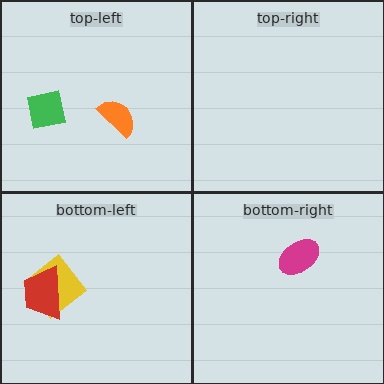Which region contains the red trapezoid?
The bottom-left region.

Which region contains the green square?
The top-left region.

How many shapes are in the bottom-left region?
2.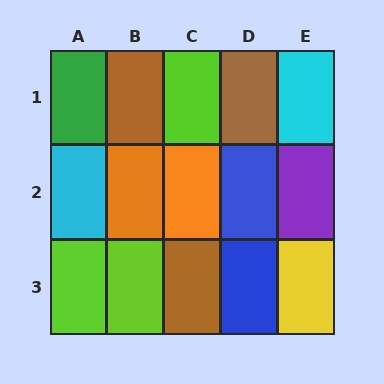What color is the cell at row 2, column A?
Cyan.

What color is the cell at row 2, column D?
Blue.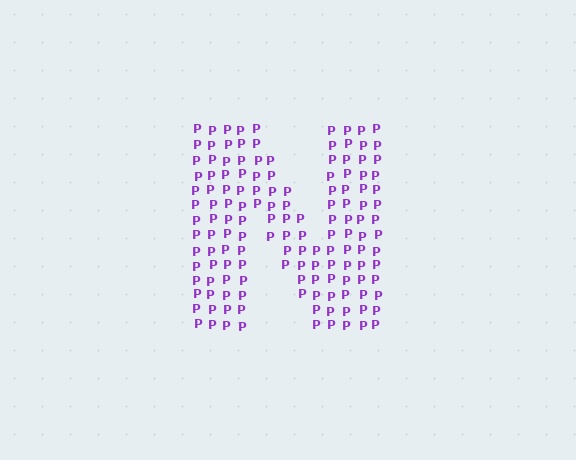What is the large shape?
The large shape is the letter N.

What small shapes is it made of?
It is made of small letter P's.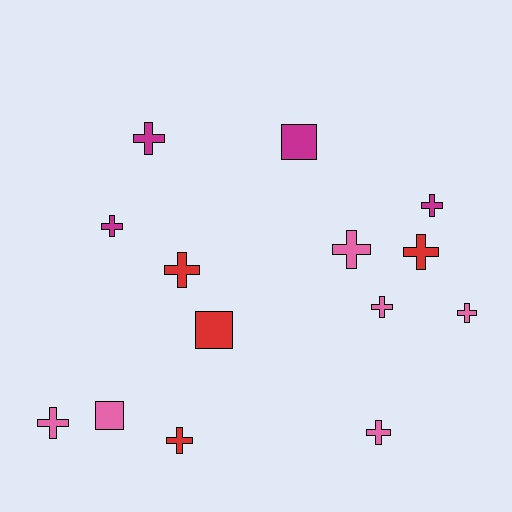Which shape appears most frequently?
Cross, with 11 objects.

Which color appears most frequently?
Pink, with 6 objects.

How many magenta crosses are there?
There are 3 magenta crosses.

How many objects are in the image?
There are 14 objects.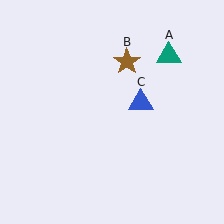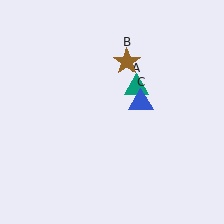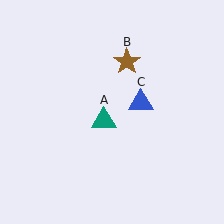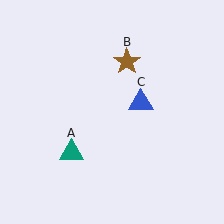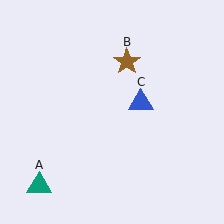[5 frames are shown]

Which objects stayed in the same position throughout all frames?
Brown star (object B) and blue triangle (object C) remained stationary.